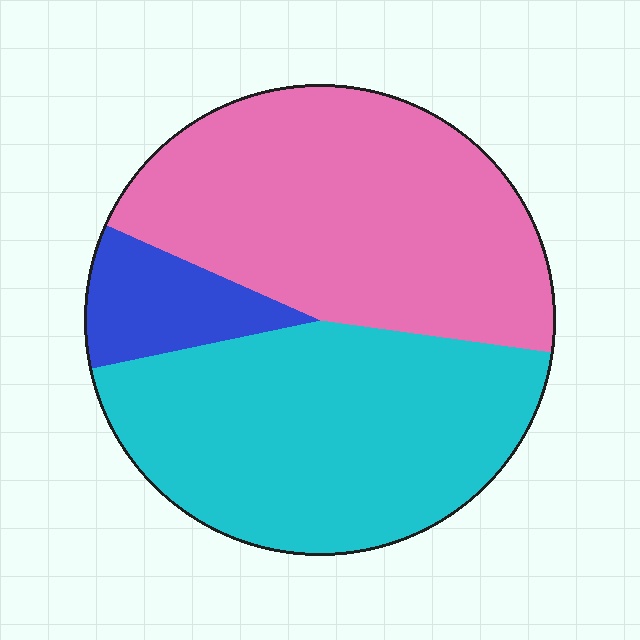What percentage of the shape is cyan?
Cyan covers roughly 45% of the shape.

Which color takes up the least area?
Blue, at roughly 10%.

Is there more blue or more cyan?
Cyan.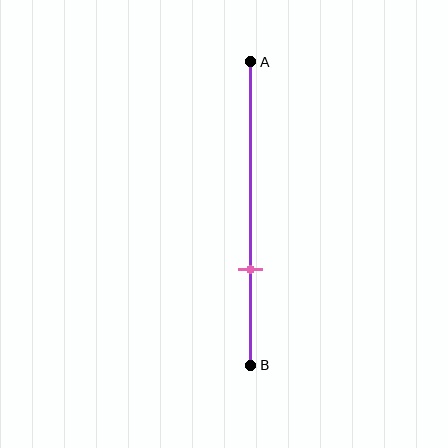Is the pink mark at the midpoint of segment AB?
No, the mark is at about 70% from A, not at the 50% midpoint.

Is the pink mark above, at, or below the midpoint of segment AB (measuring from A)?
The pink mark is below the midpoint of segment AB.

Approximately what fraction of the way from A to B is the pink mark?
The pink mark is approximately 70% of the way from A to B.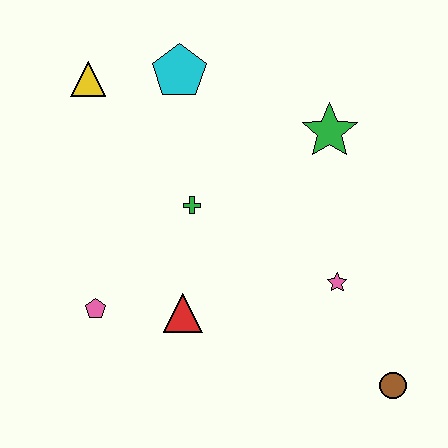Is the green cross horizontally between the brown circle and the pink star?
No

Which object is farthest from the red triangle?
The yellow triangle is farthest from the red triangle.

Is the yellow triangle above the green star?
Yes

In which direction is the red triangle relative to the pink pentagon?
The red triangle is to the right of the pink pentagon.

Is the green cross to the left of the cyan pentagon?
No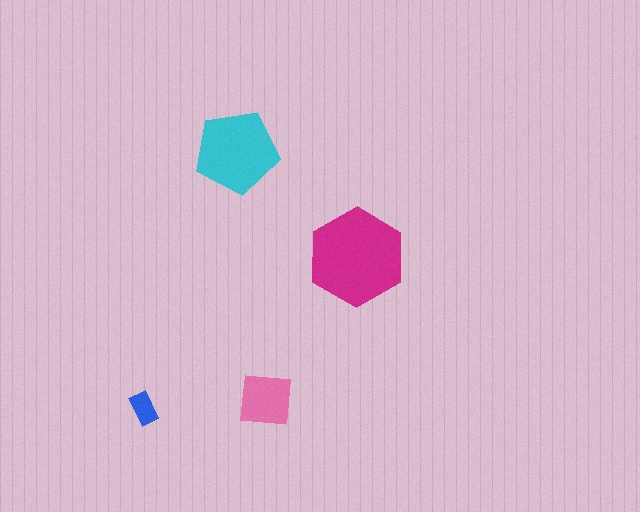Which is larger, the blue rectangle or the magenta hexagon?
The magenta hexagon.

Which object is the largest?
The magenta hexagon.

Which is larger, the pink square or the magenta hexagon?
The magenta hexagon.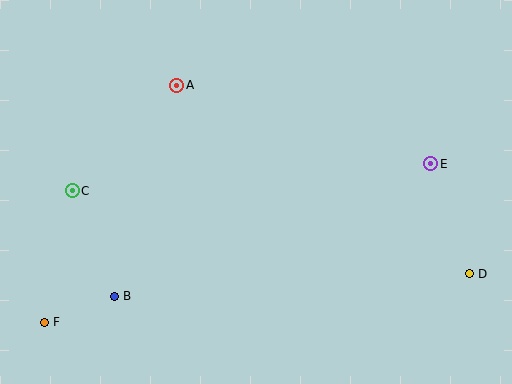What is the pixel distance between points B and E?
The distance between B and E is 343 pixels.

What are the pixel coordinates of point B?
Point B is at (114, 296).